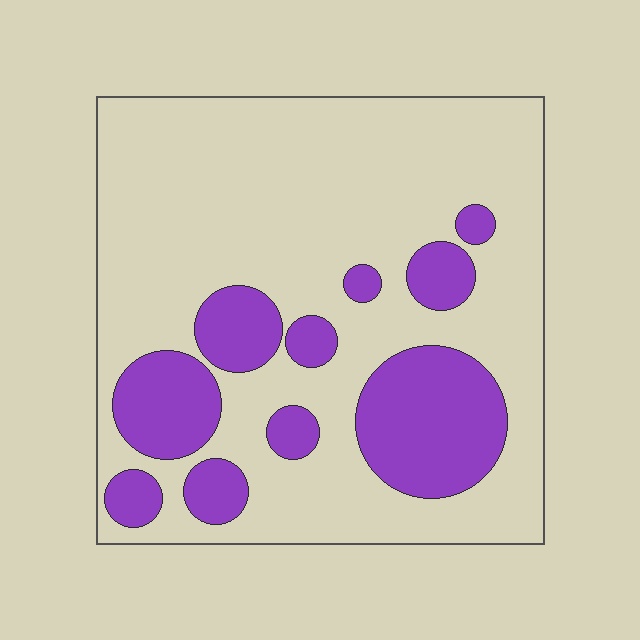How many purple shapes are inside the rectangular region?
10.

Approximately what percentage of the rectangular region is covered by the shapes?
Approximately 25%.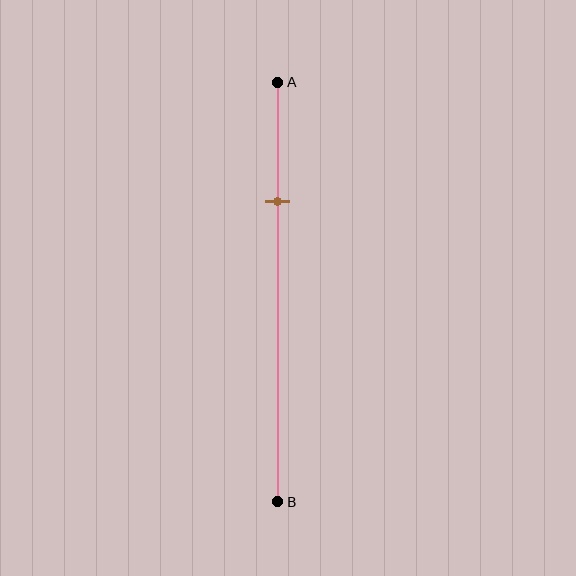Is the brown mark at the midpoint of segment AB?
No, the mark is at about 30% from A, not at the 50% midpoint.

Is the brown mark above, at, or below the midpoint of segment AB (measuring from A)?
The brown mark is above the midpoint of segment AB.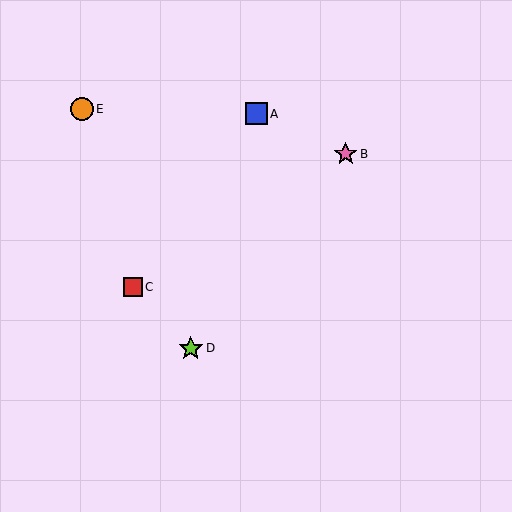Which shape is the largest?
The lime star (labeled D) is the largest.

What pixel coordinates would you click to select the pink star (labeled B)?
Click at (346, 154) to select the pink star B.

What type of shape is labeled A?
Shape A is a blue square.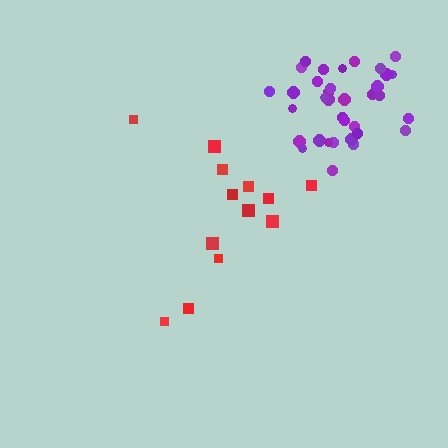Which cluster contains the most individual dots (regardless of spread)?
Purple (35).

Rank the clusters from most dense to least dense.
purple, red.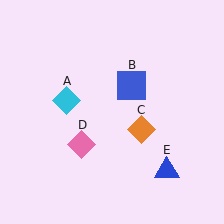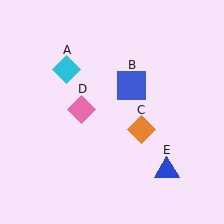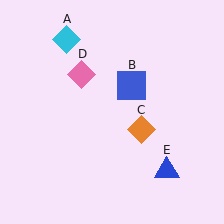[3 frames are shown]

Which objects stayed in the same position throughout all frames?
Blue square (object B) and orange diamond (object C) and blue triangle (object E) remained stationary.